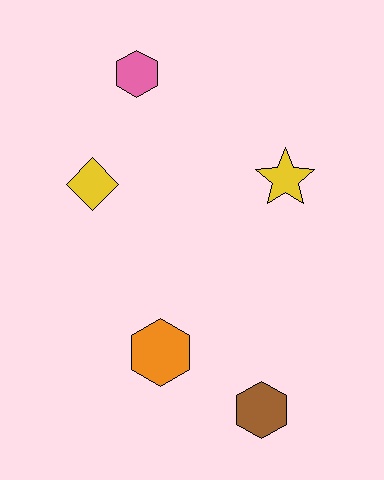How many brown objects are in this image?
There is 1 brown object.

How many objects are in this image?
There are 5 objects.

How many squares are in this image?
There are no squares.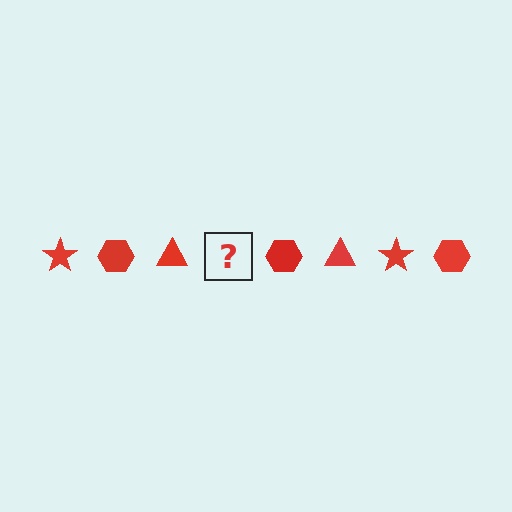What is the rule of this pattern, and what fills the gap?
The rule is that the pattern cycles through star, hexagon, triangle shapes in red. The gap should be filled with a red star.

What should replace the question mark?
The question mark should be replaced with a red star.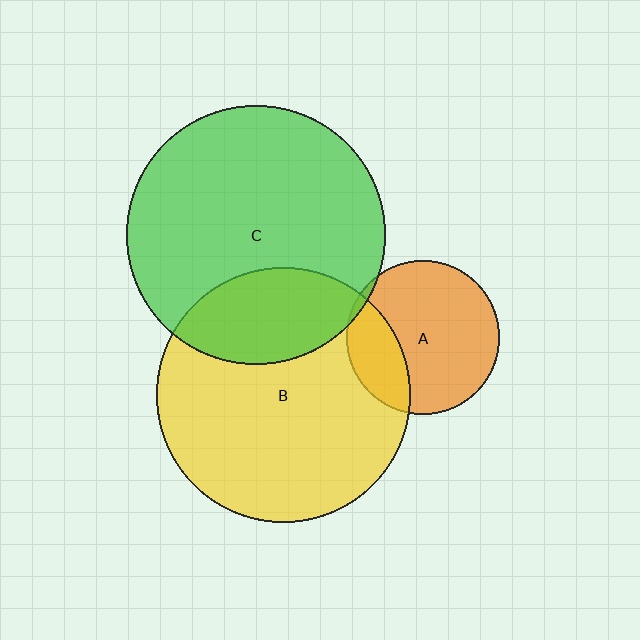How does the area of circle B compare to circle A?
Approximately 2.8 times.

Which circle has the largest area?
Circle C (green).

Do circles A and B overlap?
Yes.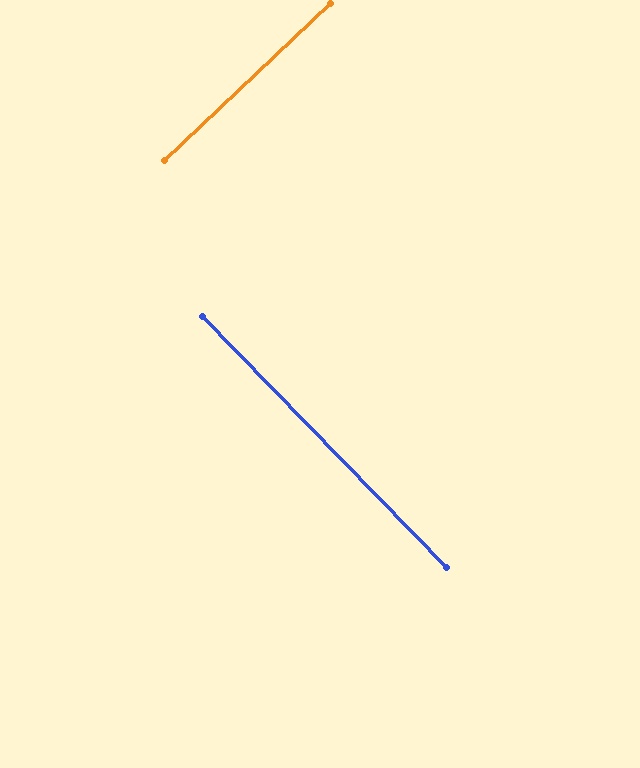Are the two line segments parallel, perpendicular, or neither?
Perpendicular — they meet at approximately 89°.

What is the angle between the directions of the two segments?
Approximately 89 degrees.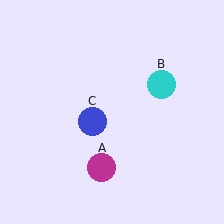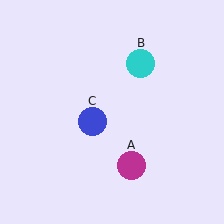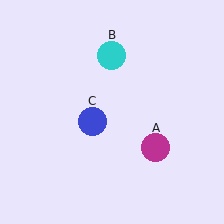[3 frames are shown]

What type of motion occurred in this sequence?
The magenta circle (object A), cyan circle (object B) rotated counterclockwise around the center of the scene.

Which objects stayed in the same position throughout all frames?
Blue circle (object C) remained stationary.